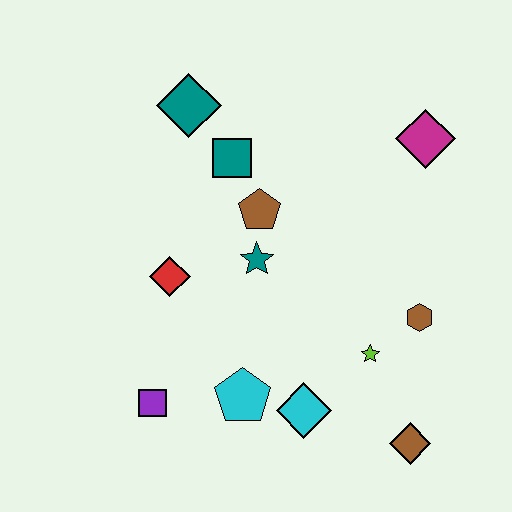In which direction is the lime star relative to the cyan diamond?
The lime star is to the right of the cyan diamond.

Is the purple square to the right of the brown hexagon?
No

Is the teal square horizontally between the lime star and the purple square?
Yes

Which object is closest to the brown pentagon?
The teal star is closest to the brown pentagon.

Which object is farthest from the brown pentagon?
The brown diamond is farthest from the brown pentagon.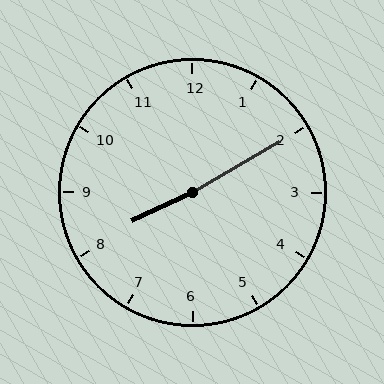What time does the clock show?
8:10.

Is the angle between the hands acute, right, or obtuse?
It is obtuse.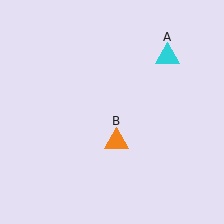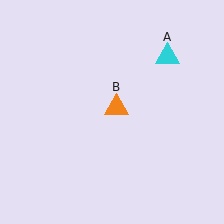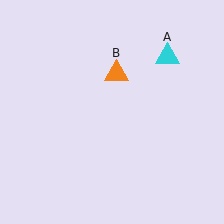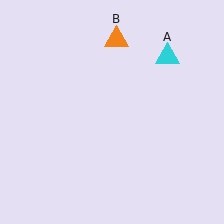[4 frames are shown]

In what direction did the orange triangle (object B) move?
The orange triangle (object B) moved up.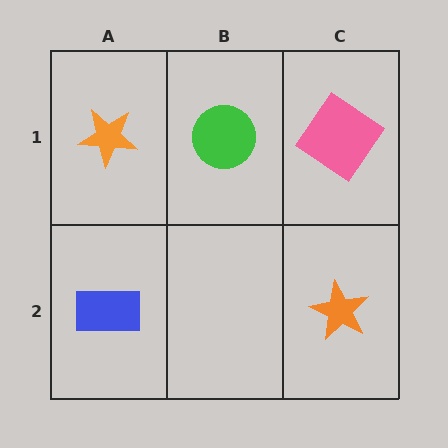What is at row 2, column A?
A blue rectangle.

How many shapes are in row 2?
2 shapes.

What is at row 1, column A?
An orange star.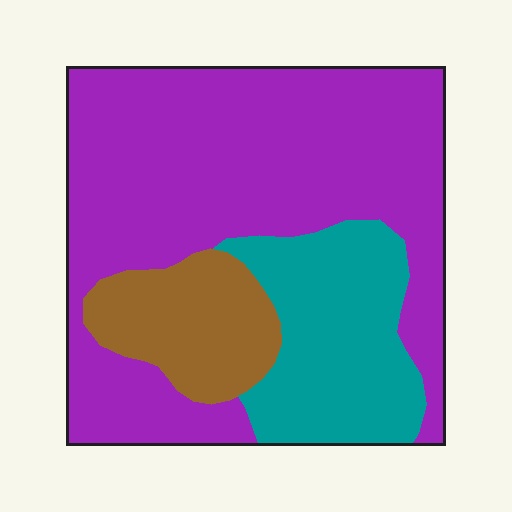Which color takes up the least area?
Brown, at roughly 15%.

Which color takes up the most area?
Purple, at roughly 65%.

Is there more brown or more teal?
Teal.